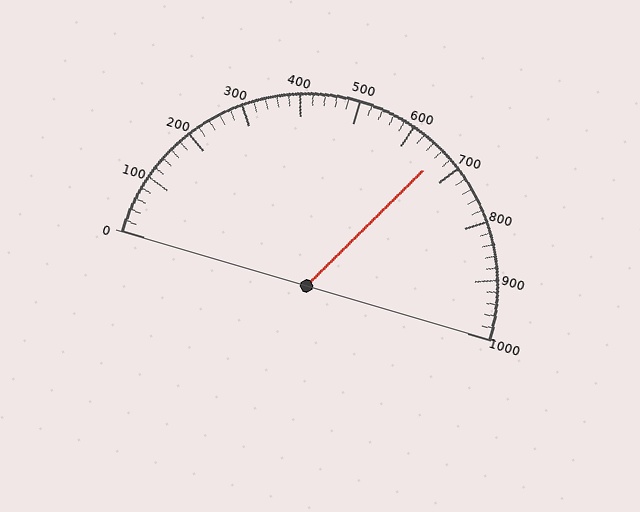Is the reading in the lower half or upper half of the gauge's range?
The reading is in the upper half of the range (0 to 1000).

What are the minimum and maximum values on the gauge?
The gauge ranges from 0 to 1000.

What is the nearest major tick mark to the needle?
The nearest major tick mark is 700.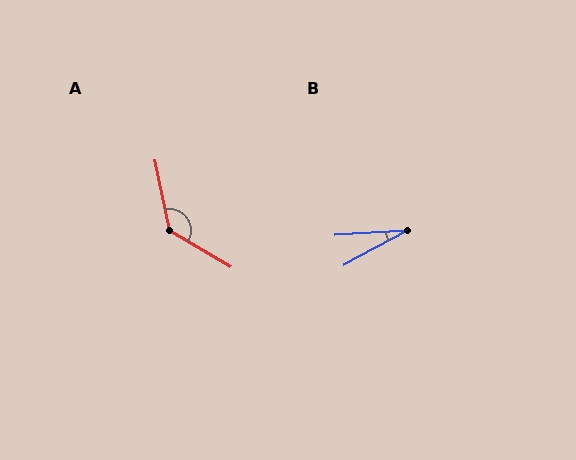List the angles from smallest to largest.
B (25°), A (133°).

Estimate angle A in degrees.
Approximately 133 degrees.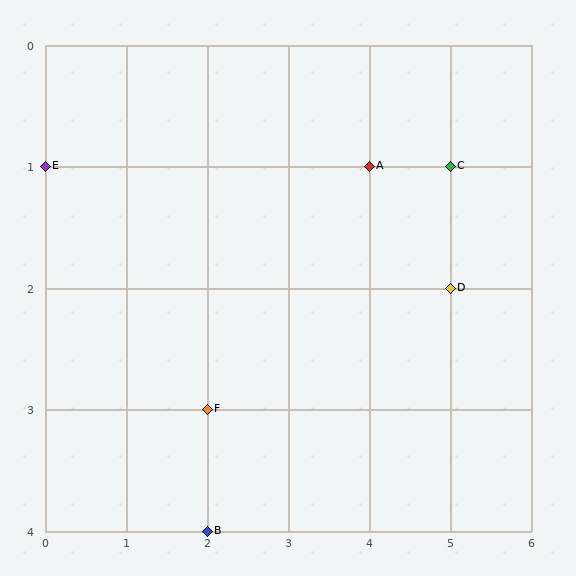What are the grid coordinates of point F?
Point F is at grid coordinates (2, 3).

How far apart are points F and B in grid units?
Points F and B are 1 row apart.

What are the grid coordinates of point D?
Point D is at grid coordinates (5, 2).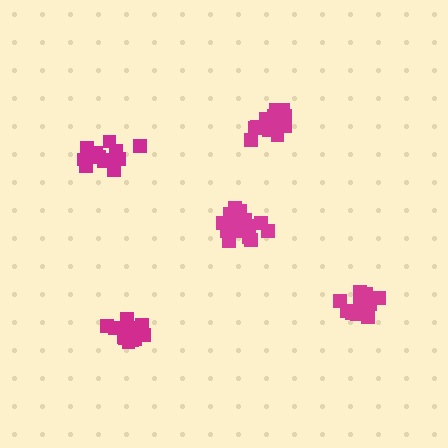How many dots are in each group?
Group 1: 18 dots, Group 2: 19 dots, Group 3: 16 dots, Group 4: 16 dots, Group 5: 13 dots (82 total).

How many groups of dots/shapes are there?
There are 5 groups.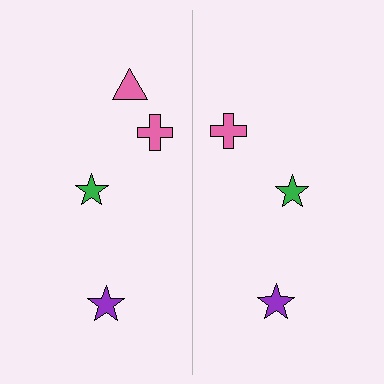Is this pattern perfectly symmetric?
No, the pattern is not perfectly symmetric. A pink triangle is missing from the right side.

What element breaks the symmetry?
A pink triangle is missing from the right side.